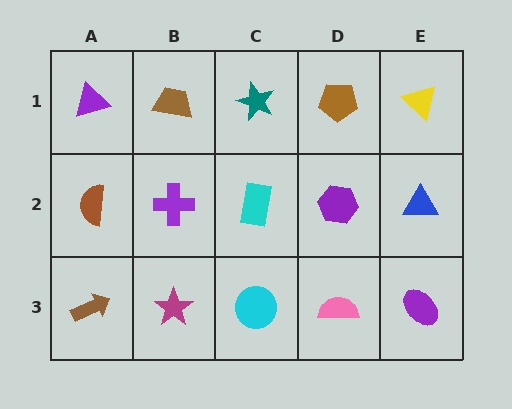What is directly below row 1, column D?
A purple hexagon.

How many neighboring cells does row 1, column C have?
3.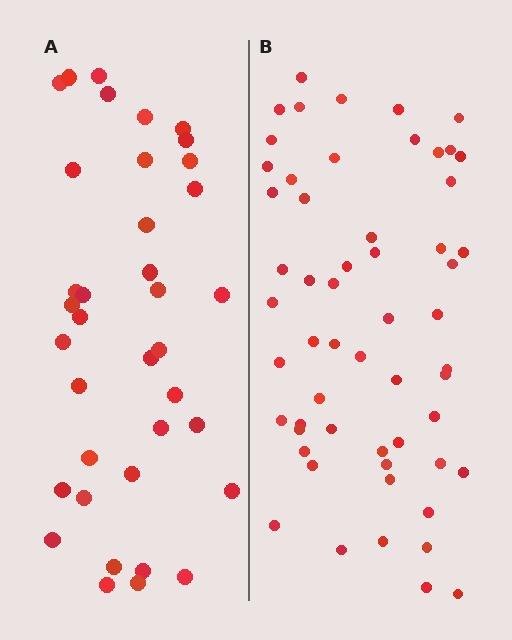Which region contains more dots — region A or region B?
Region B (the right region) has more dots.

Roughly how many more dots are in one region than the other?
Region B has approximately 20 more dots than region A.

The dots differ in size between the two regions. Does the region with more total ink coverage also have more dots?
No. Region A has more total ink coverage because its dots are larger, but region B actually contains more individual dots. Total area can be misleading — the number of items is what matters here.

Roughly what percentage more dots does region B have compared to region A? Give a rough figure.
About 55% more.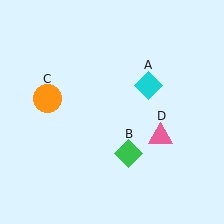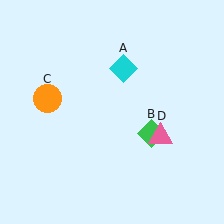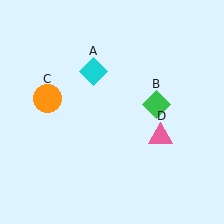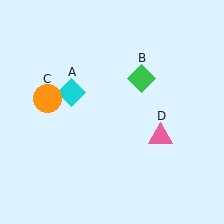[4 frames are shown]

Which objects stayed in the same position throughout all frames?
Orange circle (object C) and pink triangle (object D) remained stationary.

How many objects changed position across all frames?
2 objects changed position: cyan diamond (object A), green diamond (object B).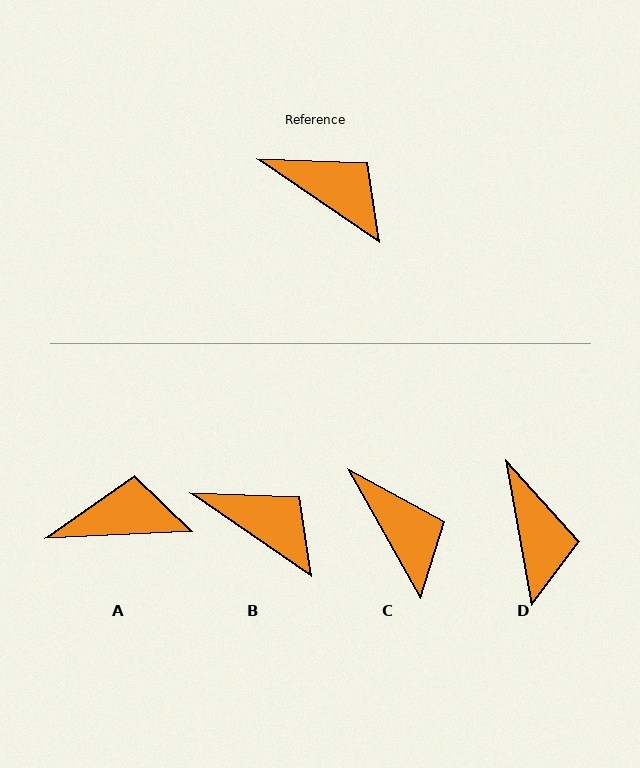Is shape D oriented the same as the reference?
No, it is off by about 46 degrees.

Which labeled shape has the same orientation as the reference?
B.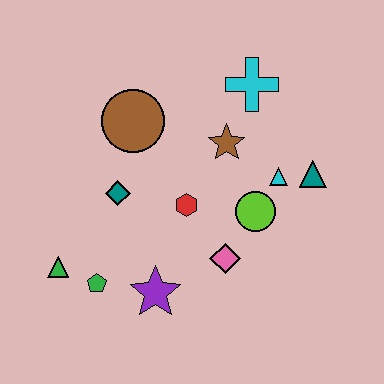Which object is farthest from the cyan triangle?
The green triangle is farthest from the cyan triangle.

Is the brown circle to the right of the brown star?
No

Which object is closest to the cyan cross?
The brown star is closest to the cyan cross.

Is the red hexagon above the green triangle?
Yes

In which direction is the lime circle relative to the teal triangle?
The lime circle is to the left of the teal triangle.